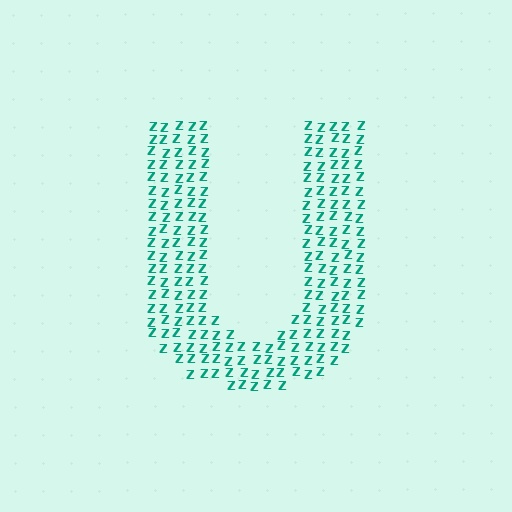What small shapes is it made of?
It is made of small letter Z's.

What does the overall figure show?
The overall figure shows the letter U.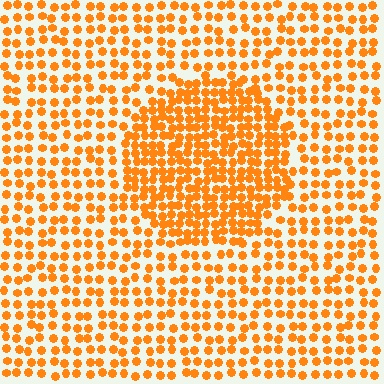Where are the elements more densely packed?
The elements are more densely packed inside the circle boundary.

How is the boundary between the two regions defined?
The boundary is defined by a change in element density (approximately 1.8x ratio). All elements are the same color, size, and shape.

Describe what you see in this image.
The image contains small orange elements arranged at two different densities. A circle-shaped region is visible where the elements are more densely packed than the surrounding area.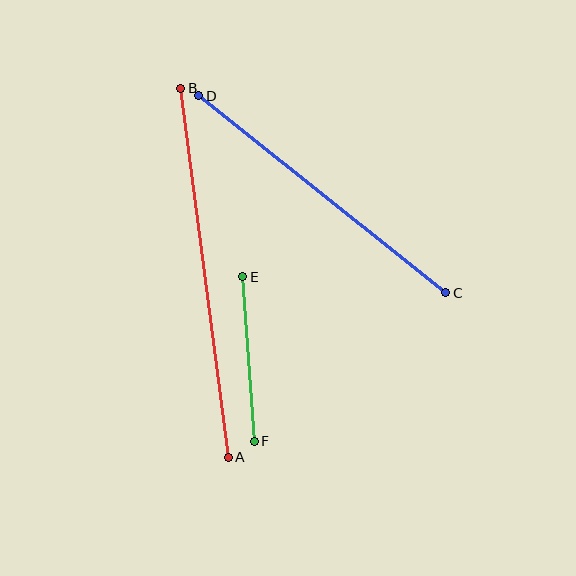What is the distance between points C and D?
The distance is approximately 316 pixels.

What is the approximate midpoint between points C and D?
The midpoint is at approximately (322, 194) pixels.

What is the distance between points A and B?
The distance is approximately 372 pixels.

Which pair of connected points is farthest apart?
Points A and B are farthest apart.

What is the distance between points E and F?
The distance is approximately 165 pixels.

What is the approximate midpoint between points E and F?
The midpoint is at approximately (248, 359) pixels.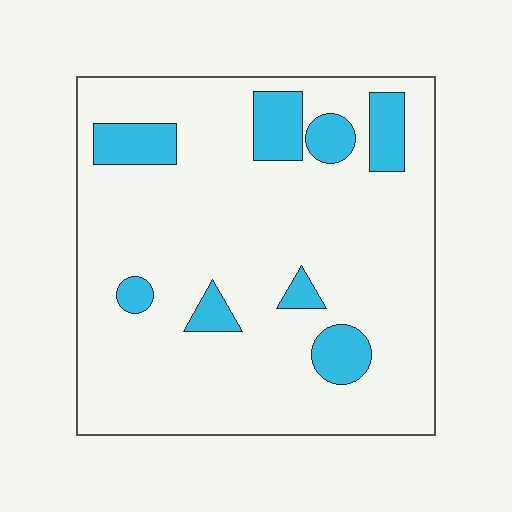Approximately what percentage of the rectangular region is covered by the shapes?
Approximately 15%.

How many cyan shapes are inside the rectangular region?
8.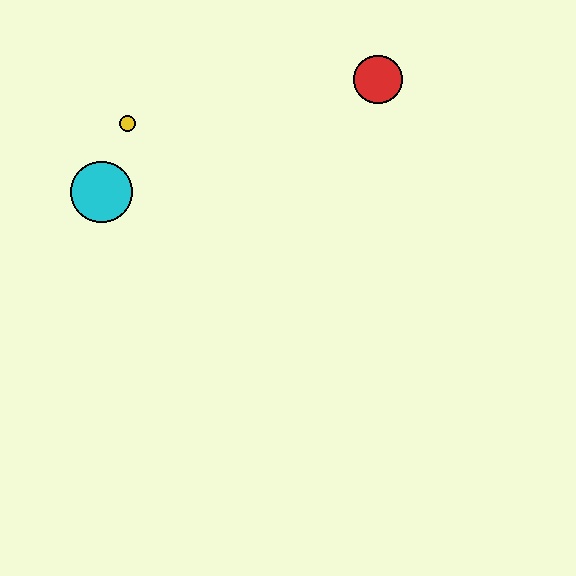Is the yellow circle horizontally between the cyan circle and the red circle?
Yes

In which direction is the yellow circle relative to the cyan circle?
The yellow circle is above the cyan circle.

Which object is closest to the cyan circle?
The yellow circle is closest to the cyan circle.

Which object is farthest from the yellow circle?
The red circle is farthest from the yellow circle.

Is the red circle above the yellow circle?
Yes